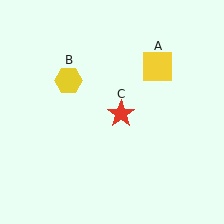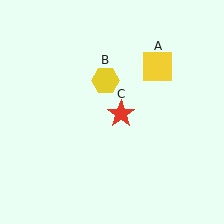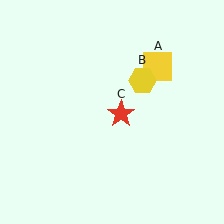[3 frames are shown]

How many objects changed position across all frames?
1 object changed position: yellow hexagon (object B).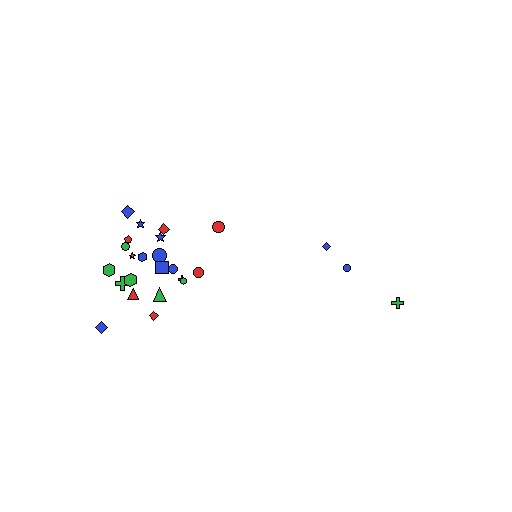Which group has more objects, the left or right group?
The left group.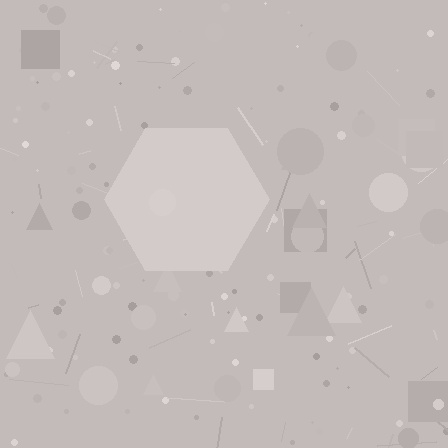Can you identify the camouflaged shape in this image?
The camouflaged shape is a hexagon.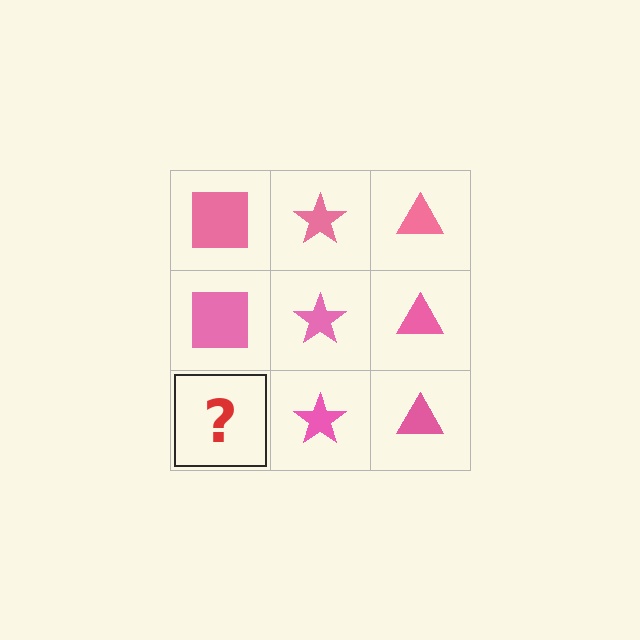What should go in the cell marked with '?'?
The missing cell should contain a pink square.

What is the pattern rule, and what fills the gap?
The rule is that each column has a consistent shape. The gap should be filled with a pink square.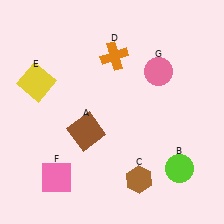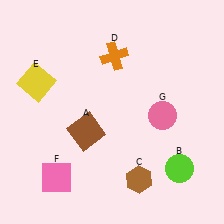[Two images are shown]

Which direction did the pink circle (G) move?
The pink circle (G) moved down.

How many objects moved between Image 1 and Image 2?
1 object moved between the two images.